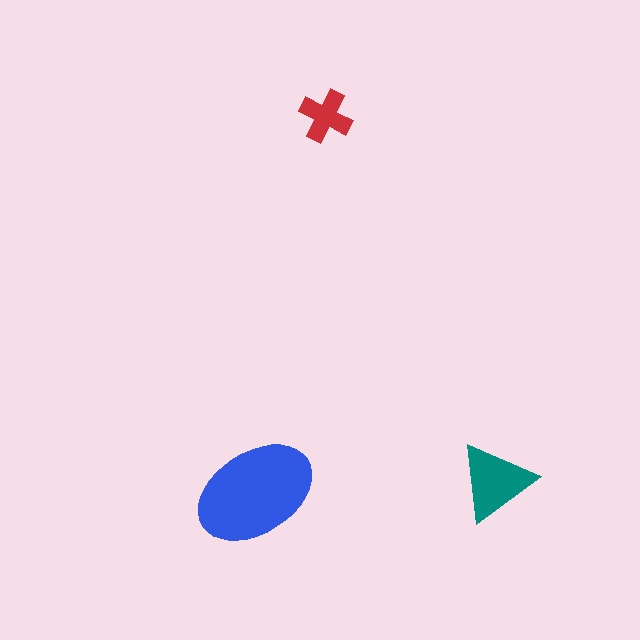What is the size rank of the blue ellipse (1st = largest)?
1st.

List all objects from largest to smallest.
The blue ellipse, the teal triangle, the red cross.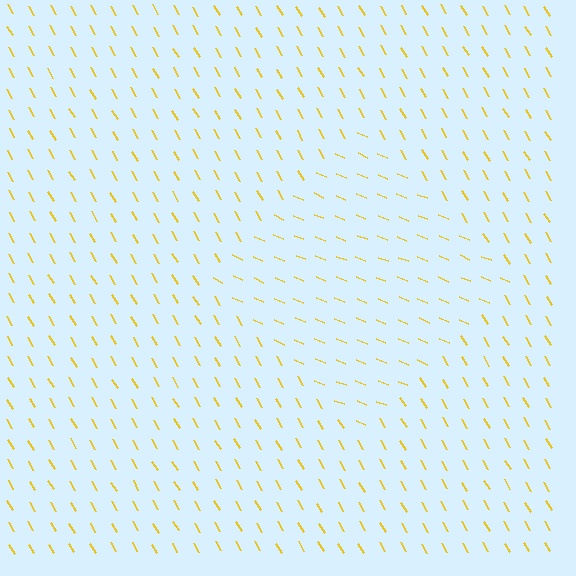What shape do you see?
I see a diamond.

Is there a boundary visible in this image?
Yes, there is a texture boundary formed by a change in line orientation.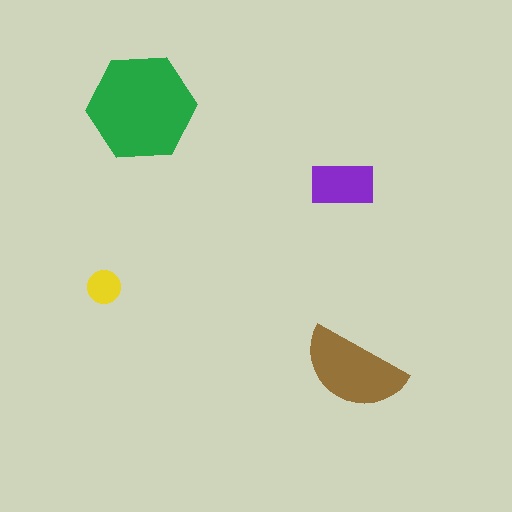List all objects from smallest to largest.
The yellow circle, the purple rectangle, the brown semicircle, the green hexagon.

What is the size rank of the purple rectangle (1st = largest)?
3rd.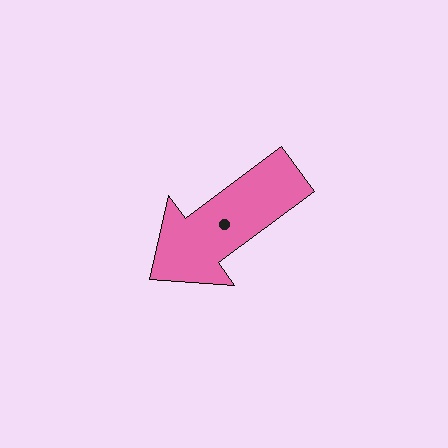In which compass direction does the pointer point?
Southwest.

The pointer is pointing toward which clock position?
Roughly 8 o'clock.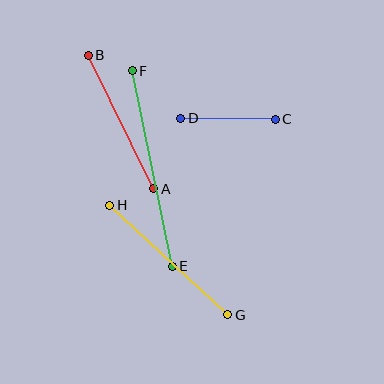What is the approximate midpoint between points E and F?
The midpoint is at approximately (152, 168) pixels.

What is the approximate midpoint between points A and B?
The midpoint is at approximately (121, 122) pixels.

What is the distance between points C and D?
The distance is approximately 94 pixels.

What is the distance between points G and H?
The distance is approximately 161 pixels.